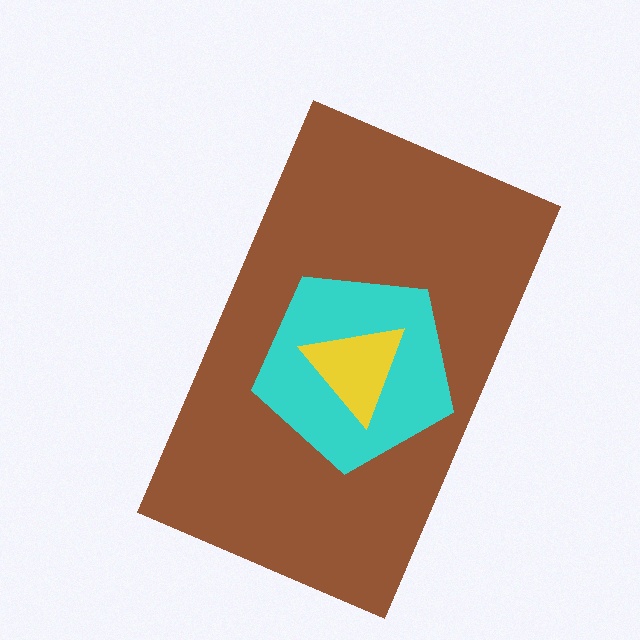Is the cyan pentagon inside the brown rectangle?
Yes.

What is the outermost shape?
The brown rectangle.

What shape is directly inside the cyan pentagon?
The yellow triangle.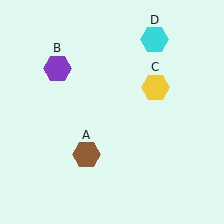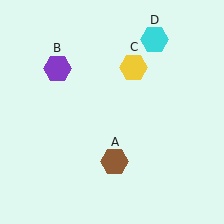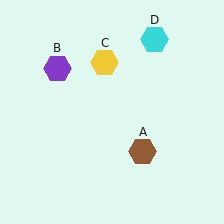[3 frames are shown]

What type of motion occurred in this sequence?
The brown hexagon (object A), yellow hexagon (object C) rotated counterclockwise around the center of the scene.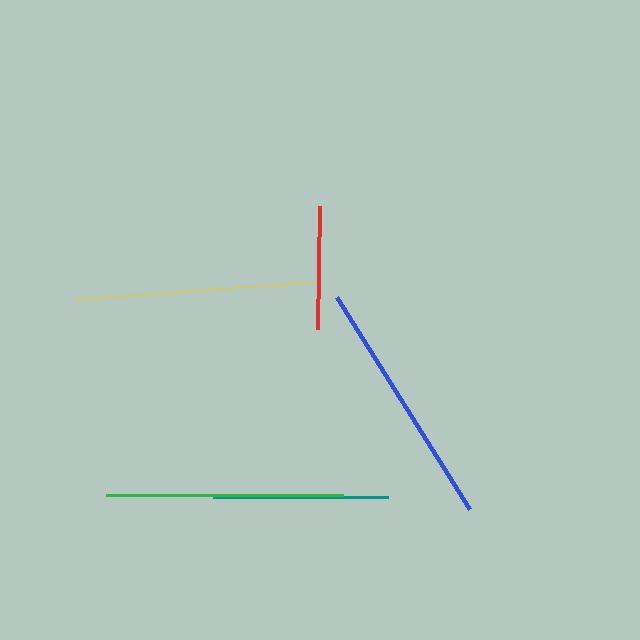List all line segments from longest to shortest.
From longest to shortest: blue, yellow, green, teal, red.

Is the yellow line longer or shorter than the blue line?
The blue line is longer than the yellow line.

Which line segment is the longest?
The blue line is the longest at approximately 251 pixels.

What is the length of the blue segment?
The blue segment is approximately 251 pixels long.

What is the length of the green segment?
The green segment is approximately 238 pixels long.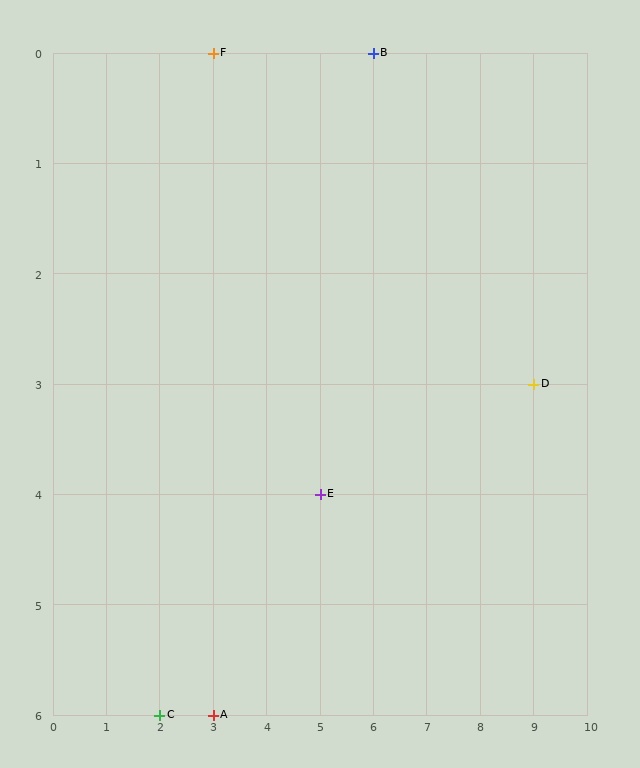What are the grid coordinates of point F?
Point F is at grid coordinates (3, 0).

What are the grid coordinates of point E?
Point E is at grid coordinates (5, 4).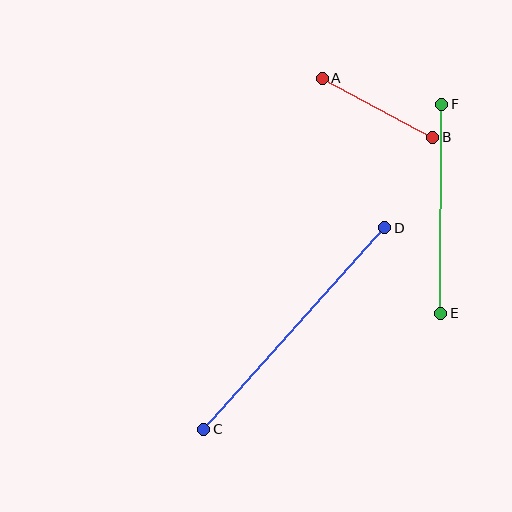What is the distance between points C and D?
The distance is approximately 271 pixels.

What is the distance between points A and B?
The distance is approximately 125 pixels.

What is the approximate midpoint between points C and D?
The midpoint is at approximately (294, 328) pixels.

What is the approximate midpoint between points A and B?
The midpoint is at approximately (377, 108) pixels.